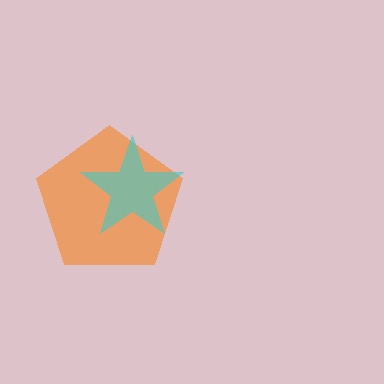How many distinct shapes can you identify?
There are 2 distinct shapes: an orange pentagon, a cyan star.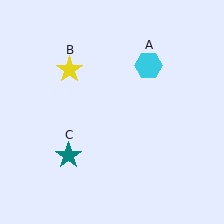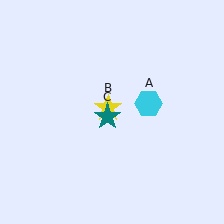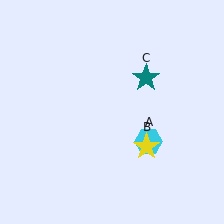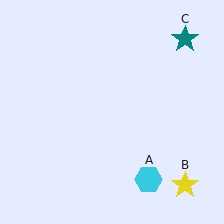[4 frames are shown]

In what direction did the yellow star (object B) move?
The yellow star (object B) moved down and to the right.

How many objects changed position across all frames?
3 objects changed position: cyan hexagon (object A), yellow star (object B), teal star (object C).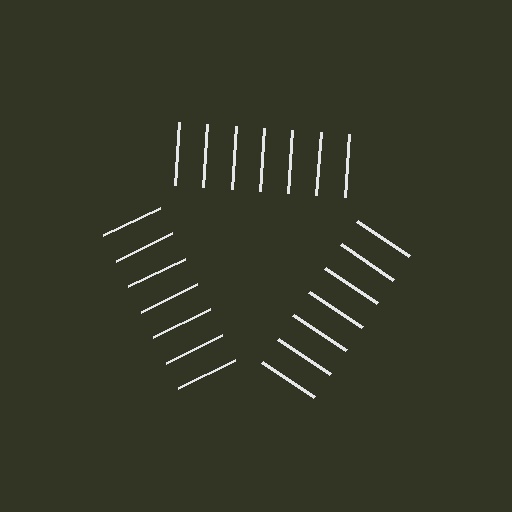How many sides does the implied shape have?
3 sides — the line-ends trace a triangle.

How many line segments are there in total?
21 — 7 along each of the 3 edges.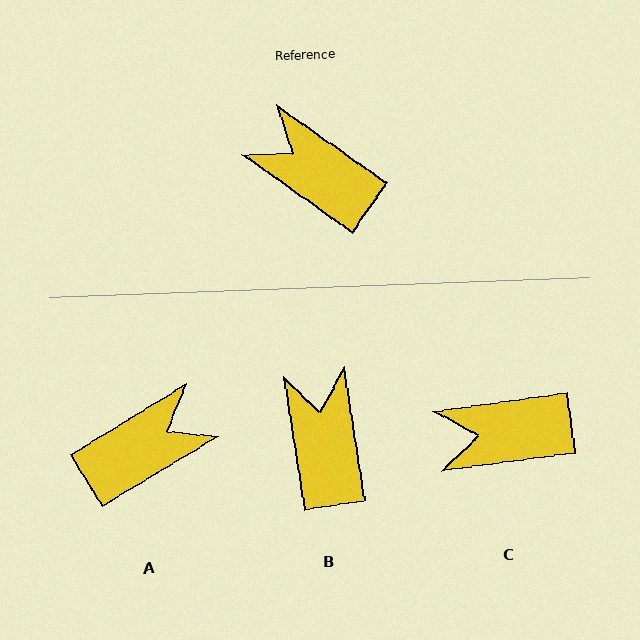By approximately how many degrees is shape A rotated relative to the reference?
Approximately 113 degrees clockwise.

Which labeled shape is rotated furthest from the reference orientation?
A, about 113 degrees away.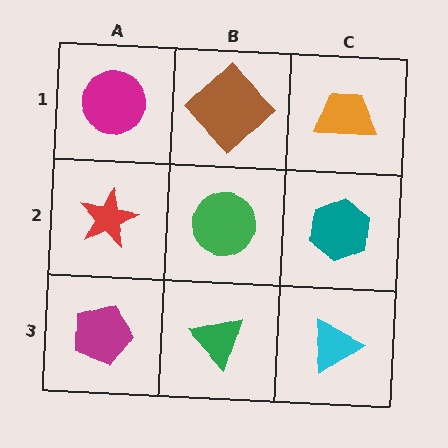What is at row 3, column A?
A magenta pentagon.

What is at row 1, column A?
A magenta circle.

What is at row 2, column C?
A teal hexagon.